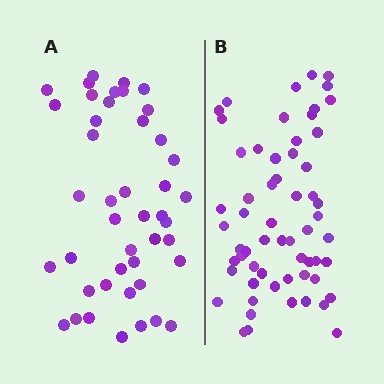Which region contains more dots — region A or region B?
Region B (the right region) has more dots.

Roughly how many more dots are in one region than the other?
Region B has approximately 15 more dots than region A.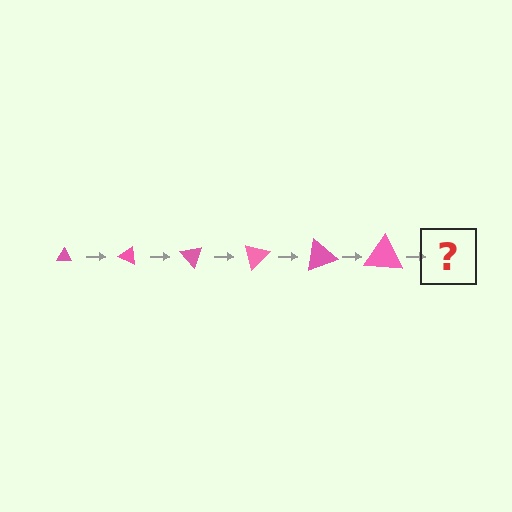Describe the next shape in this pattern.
It should be a triangle, larger than the previous one and rotated 150 degrees from the start.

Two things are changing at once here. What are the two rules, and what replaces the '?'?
The two rules are that the triangle grows larger each step and it rotates 25 degrees each step. The '?' should be a triangle, larger than the previous one and rotated 150 degrees from the start.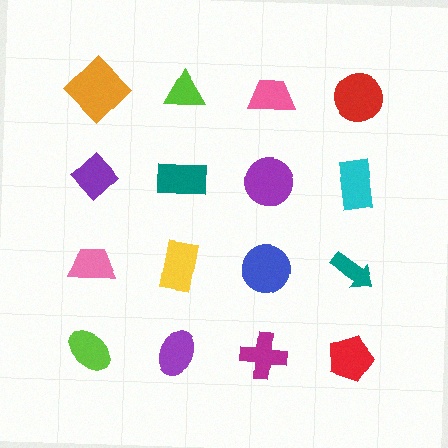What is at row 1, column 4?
A red circle.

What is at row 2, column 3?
A purple circle.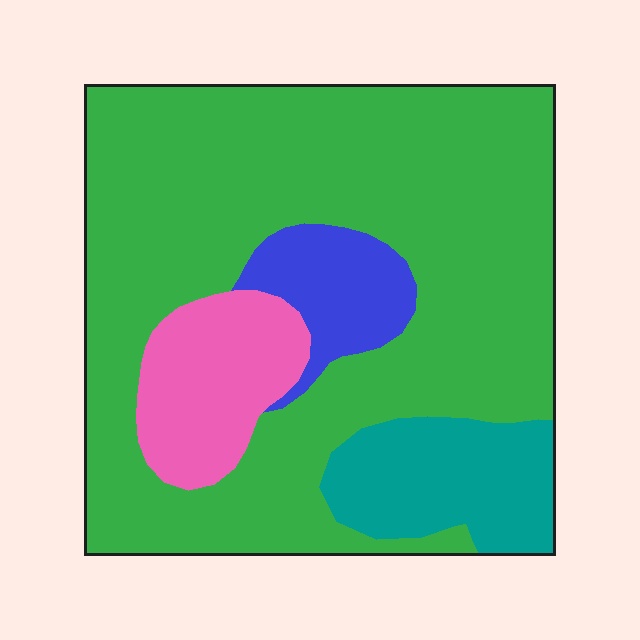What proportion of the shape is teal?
Teal covers roughly 10% of the shape.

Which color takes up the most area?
Green, at roughly 70%.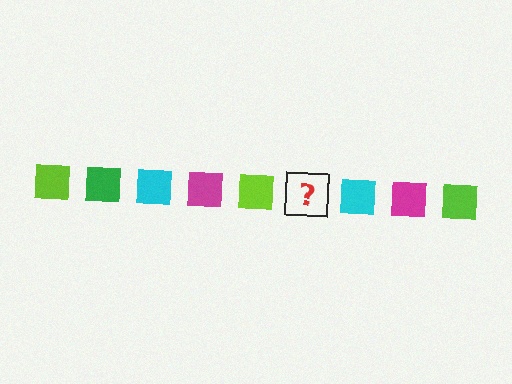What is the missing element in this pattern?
The missing element is a green square.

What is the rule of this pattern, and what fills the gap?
The rule is that the pattern cycles through lime, green, cyan, magenta squares. The gap should be filled with a green square.